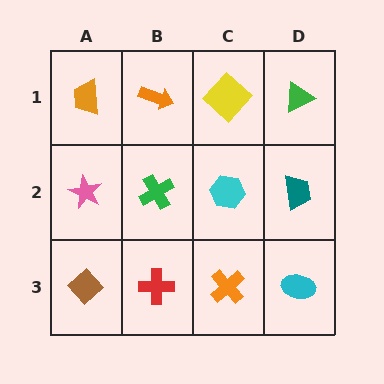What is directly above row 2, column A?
An orange trapezoid.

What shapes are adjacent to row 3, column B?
A green cross (row 2, column B), a brown diamond (row 3, column A), an orange cross (row 3, column C).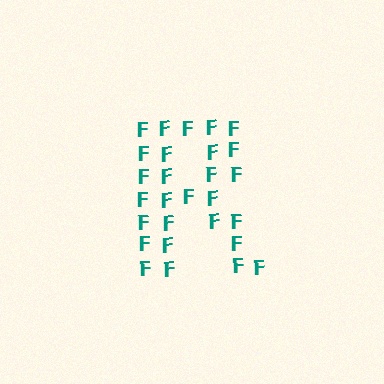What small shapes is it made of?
It is made of small letter F's.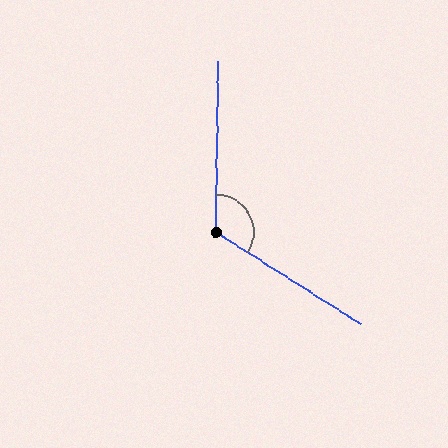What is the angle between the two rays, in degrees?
Approximately 122 degrees.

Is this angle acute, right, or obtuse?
It is obtuse.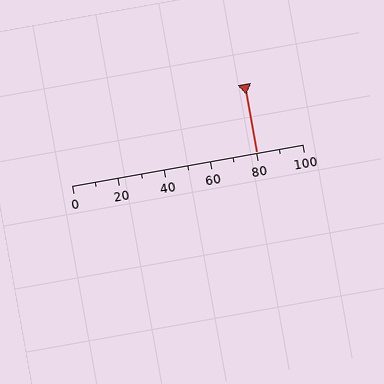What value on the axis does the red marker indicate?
The marker indicates approximately 80.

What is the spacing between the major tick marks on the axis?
The major ticks are spaced 20 apart.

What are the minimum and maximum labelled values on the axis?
The axis runs from 0 to 100.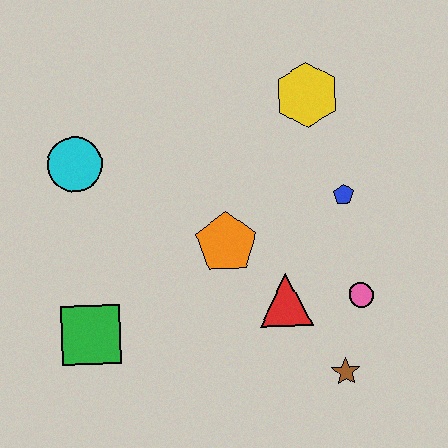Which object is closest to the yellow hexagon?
The blue pentagon is closest to the yellow hexagon.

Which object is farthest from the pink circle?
The cyan circle is farthest from the pink circle.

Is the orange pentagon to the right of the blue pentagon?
No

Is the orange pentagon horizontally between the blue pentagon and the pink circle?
No